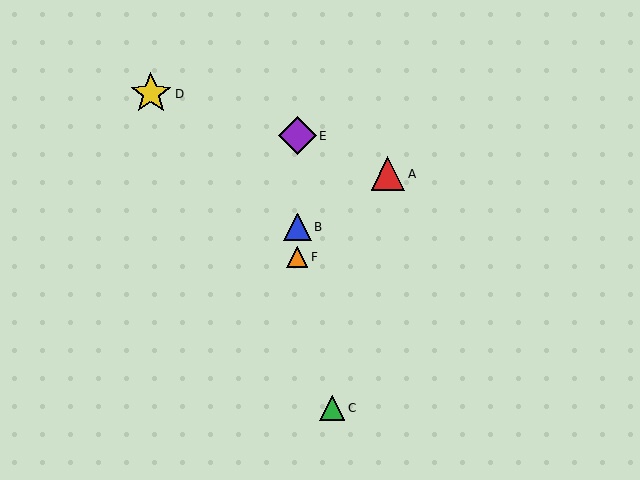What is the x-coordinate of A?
Object A is at x≈388.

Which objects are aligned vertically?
Objects B, E, F are aligned vertically.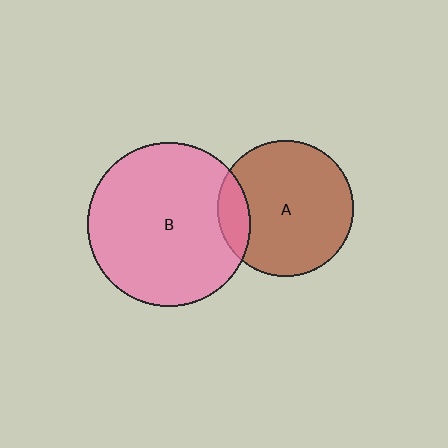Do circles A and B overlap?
Yes.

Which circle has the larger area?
Circle B (pink).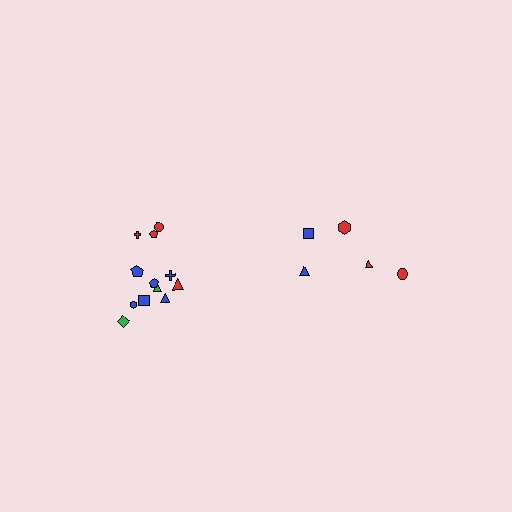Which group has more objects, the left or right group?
The left group.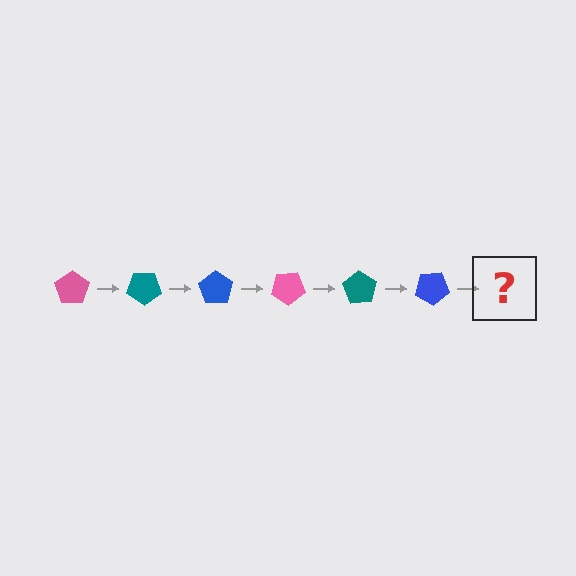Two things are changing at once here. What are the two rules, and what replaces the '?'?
The two rules are that it rotates 35 degrees each step and the color cycles through pink, teal, and blue. The '?' should be a pink pentagon, rotated 210 degrees from the start.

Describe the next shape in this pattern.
It should be a pink pentagon, rotated 210 degrees from the start.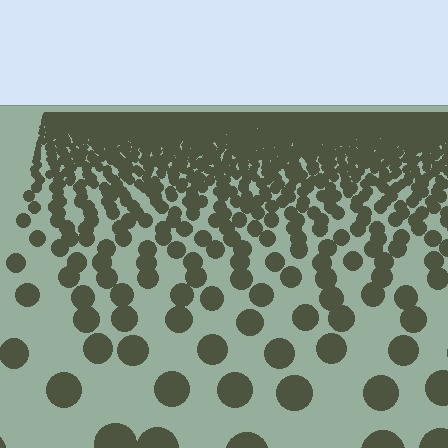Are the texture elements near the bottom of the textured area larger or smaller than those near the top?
Larger. Near the bottom, elements are closer to the viewer and appear at a bigger on-screen size.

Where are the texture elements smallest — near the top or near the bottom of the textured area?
Near the top.